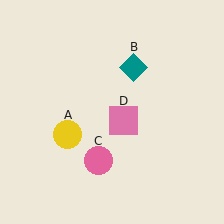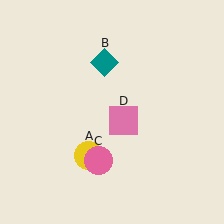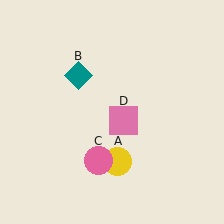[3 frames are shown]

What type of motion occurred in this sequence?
The yellow circle (object A), teal diamond (object B) rotated counterclockwise around the center of the scene.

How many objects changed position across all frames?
2 objects changed position: yellow circle (object A), teal diamond (object B).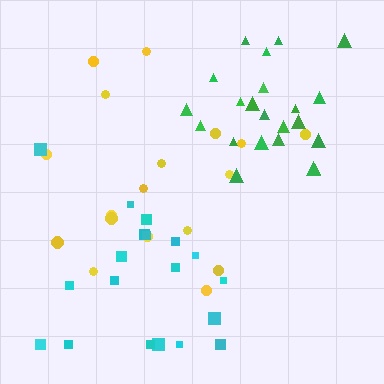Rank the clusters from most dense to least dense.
green, cyan, yellow.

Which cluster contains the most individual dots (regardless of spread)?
Green (22).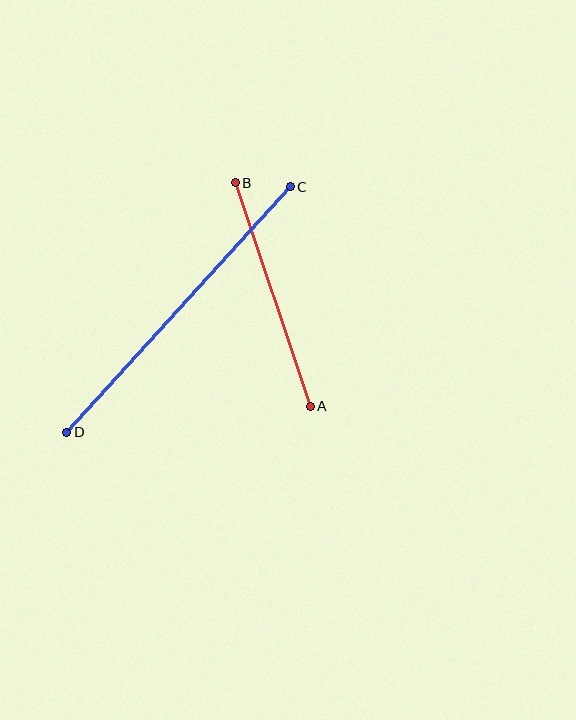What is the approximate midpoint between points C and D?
The midpoint is at approximately (179, 310) pixels.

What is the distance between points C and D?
The distance is approximately 332 pixels.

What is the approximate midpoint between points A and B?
The midpoint is at approximately (273, 295) pixels.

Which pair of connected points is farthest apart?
Points C and D are farthest apart.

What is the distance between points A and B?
The distance is approximately 236 pixels.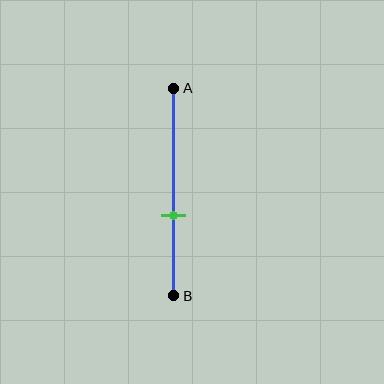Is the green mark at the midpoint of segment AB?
No, the mark is at about 60% from A, not at the 50% midpoint.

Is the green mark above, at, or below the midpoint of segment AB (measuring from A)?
The green mark is below the midpoint of segment AB.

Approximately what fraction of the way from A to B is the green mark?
The green mark is approximately 60% of the way from A to B.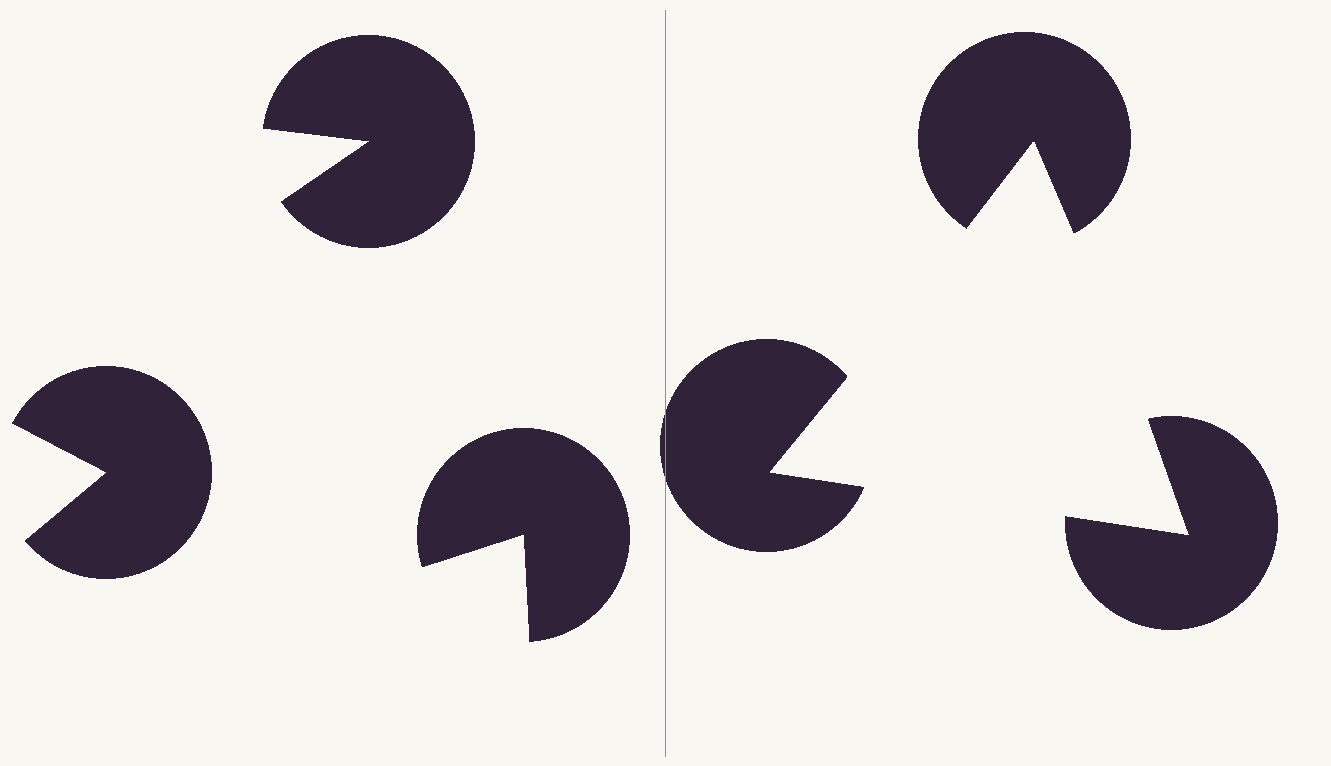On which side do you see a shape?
An illusory triangle appears on the right side. On the left side the wedge cuts are rotated, so no coherent shape forms.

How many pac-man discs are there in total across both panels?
6 — 3 on each side.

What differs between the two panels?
The pac-man discs are positioned identically on both sides; only the wedge orientations differ. On the right they align to a triangle; on the left they are misaligned.